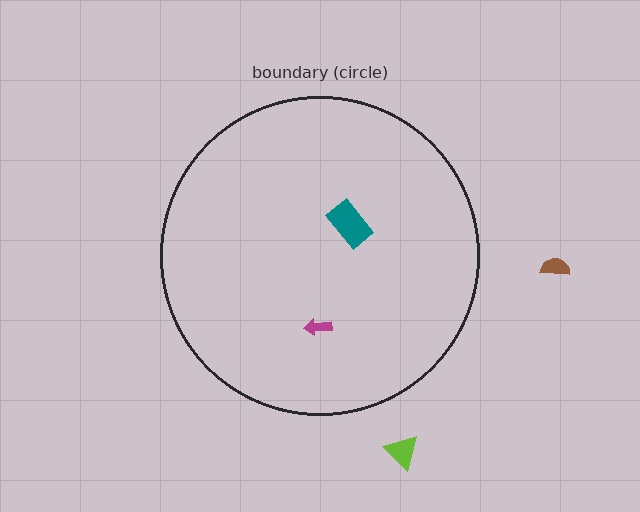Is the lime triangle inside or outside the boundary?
Outside.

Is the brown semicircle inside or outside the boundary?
Outside.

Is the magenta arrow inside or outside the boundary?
Inside.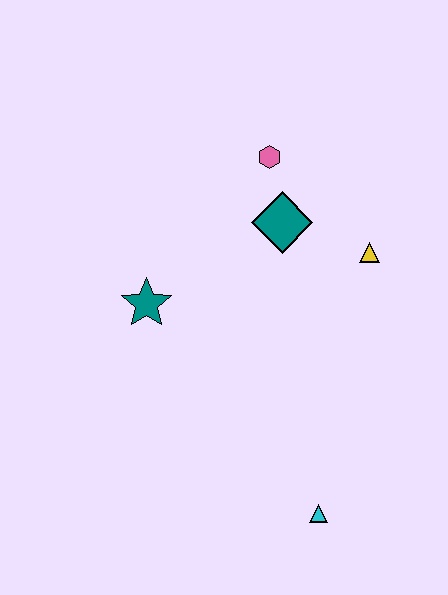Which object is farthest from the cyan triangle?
The pink hexagon is farthest from the cyan triangle.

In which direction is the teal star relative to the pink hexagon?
The teal star is below the pink hexagon.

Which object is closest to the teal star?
The teal diamond is closest to the teal star.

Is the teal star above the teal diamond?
No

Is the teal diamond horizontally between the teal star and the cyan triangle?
Yes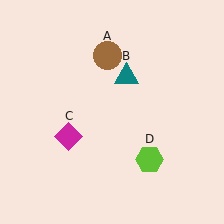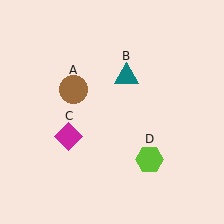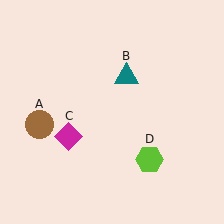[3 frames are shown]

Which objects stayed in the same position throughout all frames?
Teal triangle (object B) and magenta diamond (object C) and lime hexagon (object D) remained stationary.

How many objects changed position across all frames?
1 object changed position: brown circle (object A).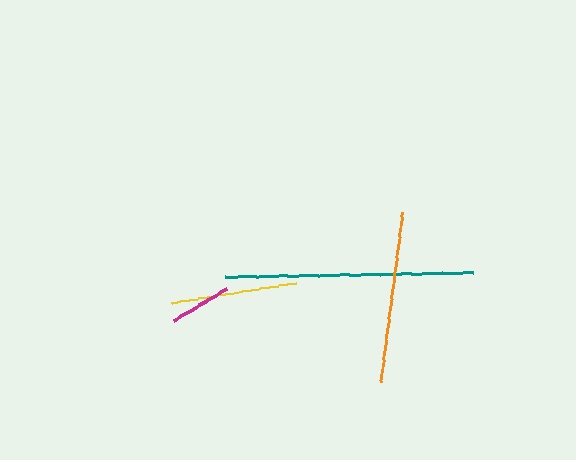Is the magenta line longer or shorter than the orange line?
The orange line is longer than the magenta line.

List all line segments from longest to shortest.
From longest to shortest: teal, orange, yellow, magenta.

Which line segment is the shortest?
The magenta line is the shortest at approximately 61 pixels.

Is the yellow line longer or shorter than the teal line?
The teal line is longer than the yellow line.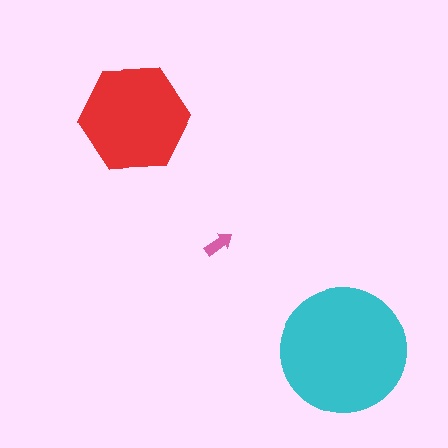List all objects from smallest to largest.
The pink arrow, the red hexagon, the cyan circle.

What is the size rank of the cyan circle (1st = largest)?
1st.